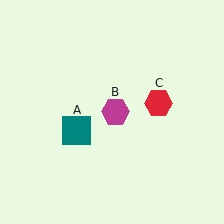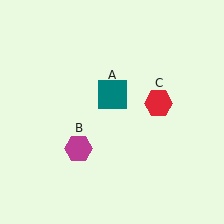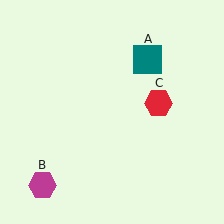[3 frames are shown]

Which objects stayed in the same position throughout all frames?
Red hexagon (object C) remained stationary.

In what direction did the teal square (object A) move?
The teal square (object A) moved up and to the right.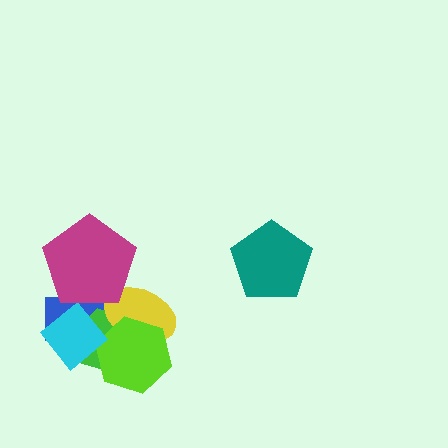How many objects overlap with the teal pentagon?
0 objects overlap with the teal pentagon.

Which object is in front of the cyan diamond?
The magenta pentagon is in front of the cyan diamond.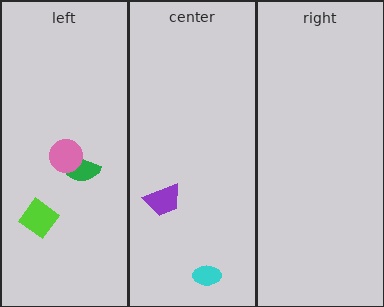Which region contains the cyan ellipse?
The center region.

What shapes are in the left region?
The green semicircle, the pink circle, the lime diamond.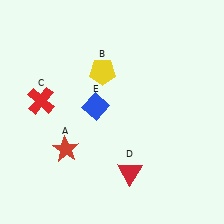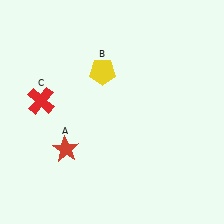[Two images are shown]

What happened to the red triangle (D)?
The red triangle (D) was removed in Image 2. It was in the bottom-right area of Image 1.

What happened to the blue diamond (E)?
The blue diamond (E) was removed in Image 2. It was in the top-left area of Image 1.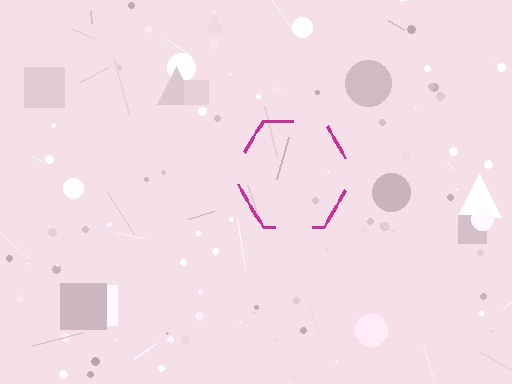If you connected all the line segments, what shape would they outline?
They would outline a hexagon.